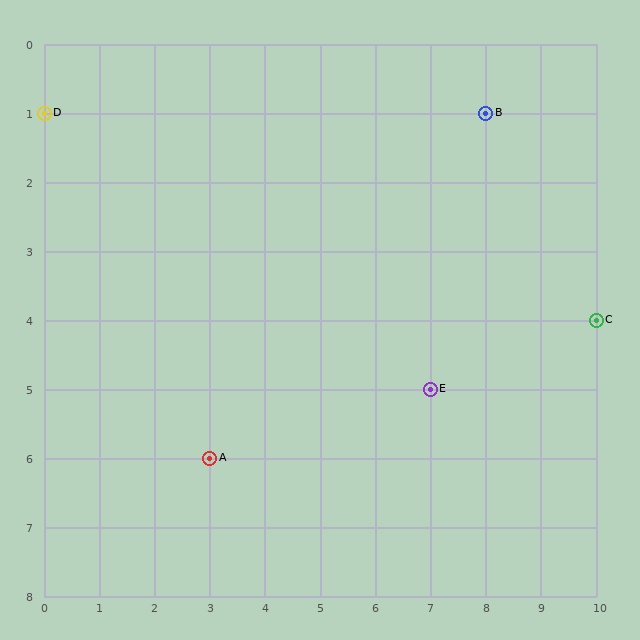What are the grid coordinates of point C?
Point C is at grid coordinates (10, 4).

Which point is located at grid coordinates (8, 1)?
Point B is at (8, 1).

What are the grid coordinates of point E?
Point E is at grid coordinates (7, 5).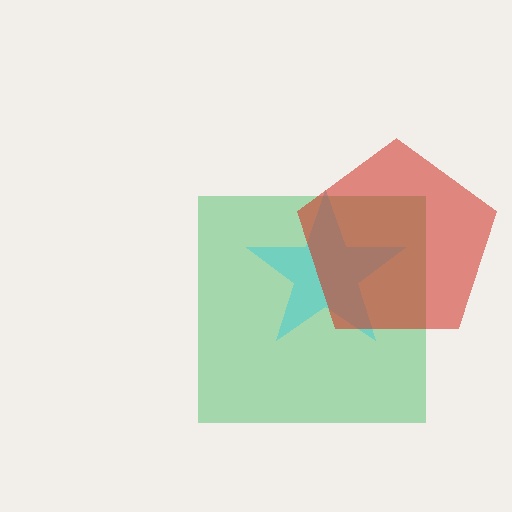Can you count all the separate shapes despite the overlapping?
Yes, there are 3 separate shapes.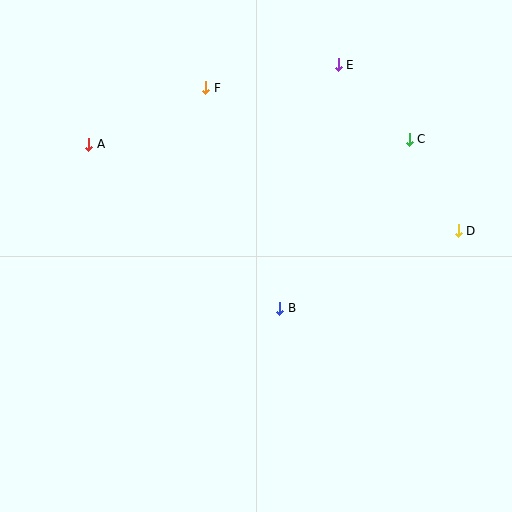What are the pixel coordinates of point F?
Point F is at (206, 88).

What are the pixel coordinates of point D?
Point D is at (458, 231).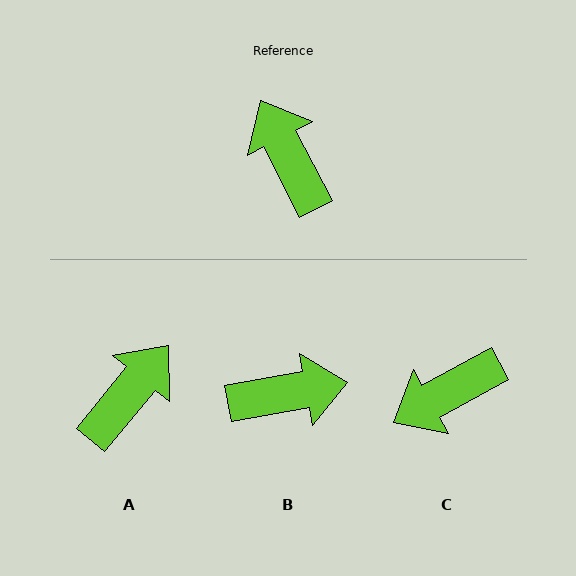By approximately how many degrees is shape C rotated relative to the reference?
Approximately 92 degrees counter-clockwise.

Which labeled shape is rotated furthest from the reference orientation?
B, about 107 degrees away.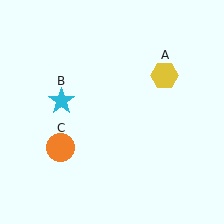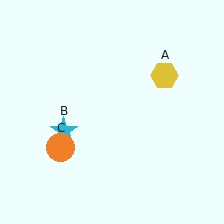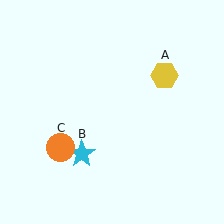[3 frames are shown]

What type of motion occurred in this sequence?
The cyan star (object B) rotated counterclockwise around the center of the scene.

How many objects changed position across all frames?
1 object changed position: cyan star (object B).